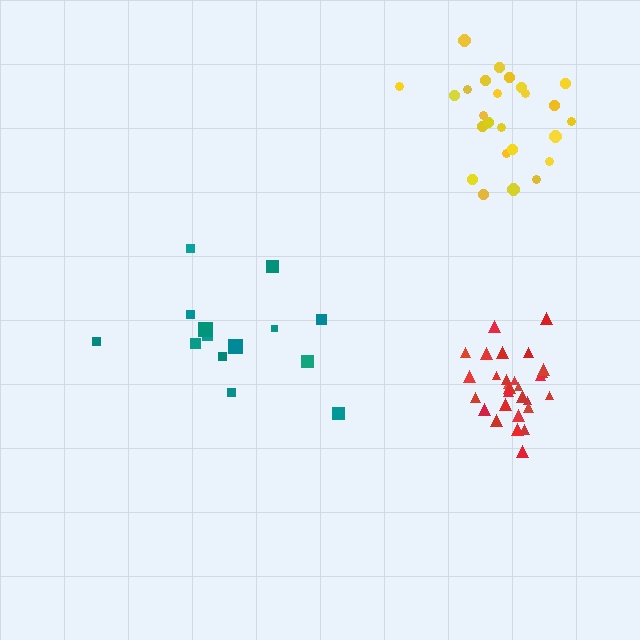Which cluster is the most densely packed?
Red.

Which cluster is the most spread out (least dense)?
Teal.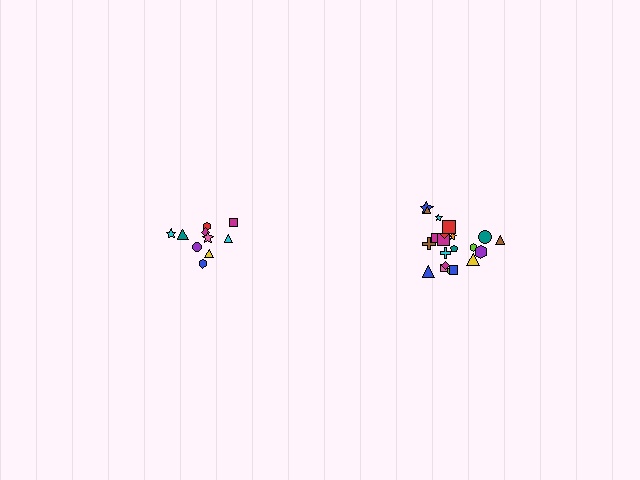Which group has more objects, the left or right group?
The right group.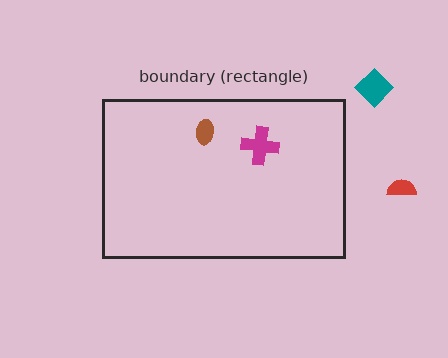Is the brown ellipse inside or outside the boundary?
Inside.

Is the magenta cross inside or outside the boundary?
Inside.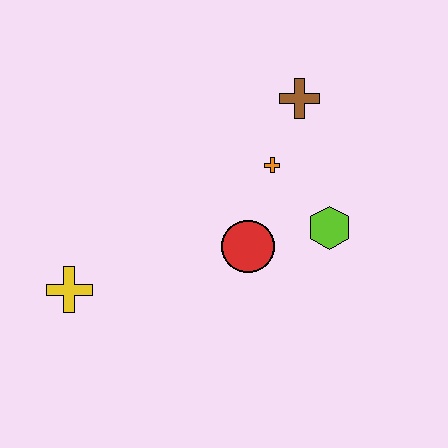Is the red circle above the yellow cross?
Yes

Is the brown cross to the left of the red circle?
No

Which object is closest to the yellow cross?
The red circle is closest to the yellow cross.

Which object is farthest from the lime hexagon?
The yellow cross is farthest from the lime hexagon.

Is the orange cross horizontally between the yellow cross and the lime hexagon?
Yes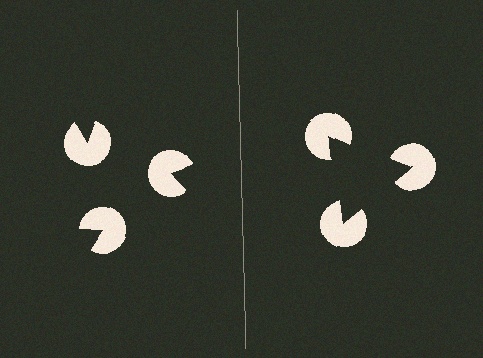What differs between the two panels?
The pac-man discs are positioned identically on both sides; only the wedge orientations differ. On the right they align to a triangle; on the left they are misaligned.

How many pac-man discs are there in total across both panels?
6 — 3 on each side.